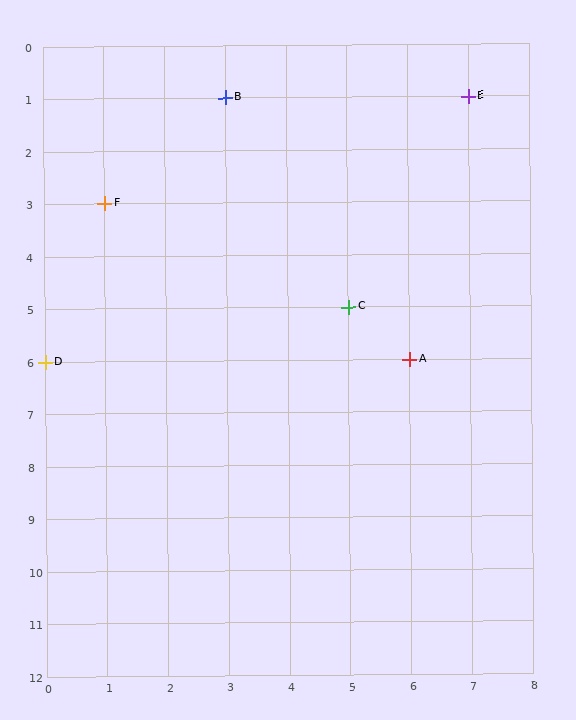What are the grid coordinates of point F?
Point F is at grid coordinates (1, 3).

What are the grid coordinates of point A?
Point A is at grid coordinates (6, 6).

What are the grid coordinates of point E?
Point E is at grid coordinates (7, 1).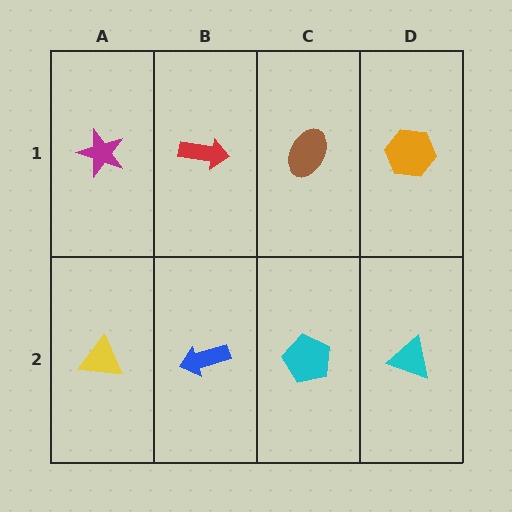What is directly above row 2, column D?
An orange hexagon.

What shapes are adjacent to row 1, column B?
A blue arrow (row 2, column B), a magenta star (row 1, column A), a brown ellipse (row 1, column C).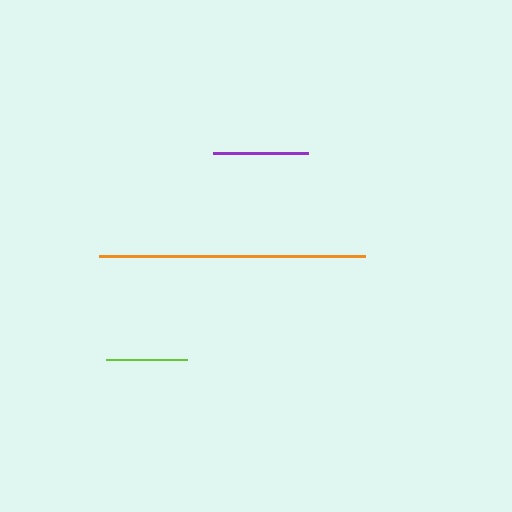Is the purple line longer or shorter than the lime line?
The purple line is longer than the lime line.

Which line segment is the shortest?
The lime line is the shortest at approximately 81 pixels.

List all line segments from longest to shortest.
From longest to shortest: orange, purple, lime.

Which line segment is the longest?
The orange line is the longest at approximately 266 pixels.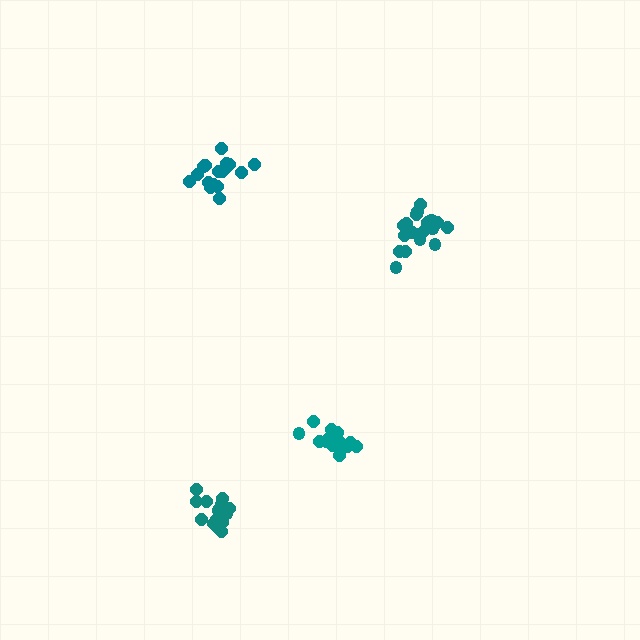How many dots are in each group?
Group 1: 19 dots, Group 2: 15 dots, Group 3: 18 dots, Group 4: 15 dots (67 total).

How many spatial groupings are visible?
There are 4 spatial groupings.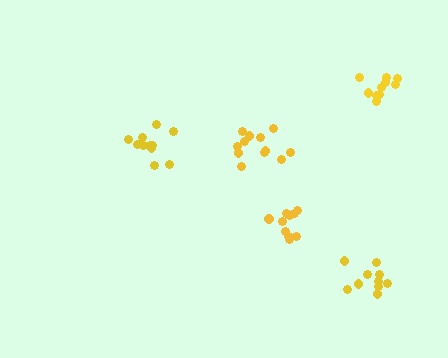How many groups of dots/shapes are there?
There are 5 groups.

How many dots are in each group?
Group 1: 11 dots, Group 2: 12 dots, Group 3: 11 dots, Group 4: 11 dots, Group 5: 10 dots (55 total).